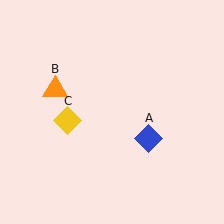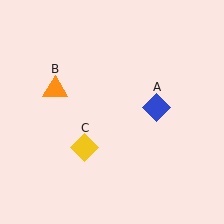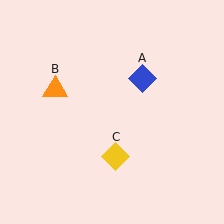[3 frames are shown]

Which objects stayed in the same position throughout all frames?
Orange triangle (object B) remained stationary.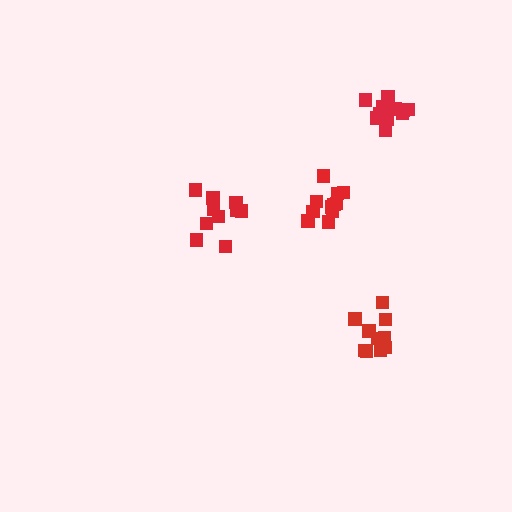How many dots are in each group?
Group 1: 12 dots, Group 2: 11 dots, Group 3: 10 dots, Group 4: 11 dots (44 total).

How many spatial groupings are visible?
There are 4 spatial groupings.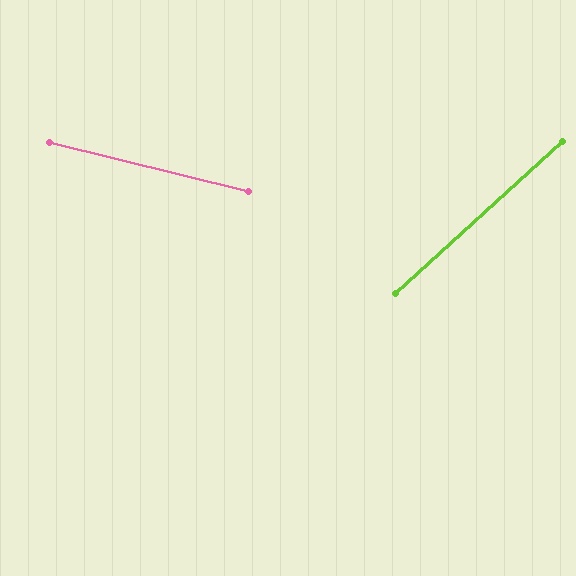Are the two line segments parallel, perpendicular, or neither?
Neither parallel nor perpendicular — they differ by about 56°.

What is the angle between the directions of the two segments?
Approximately 56 degrees.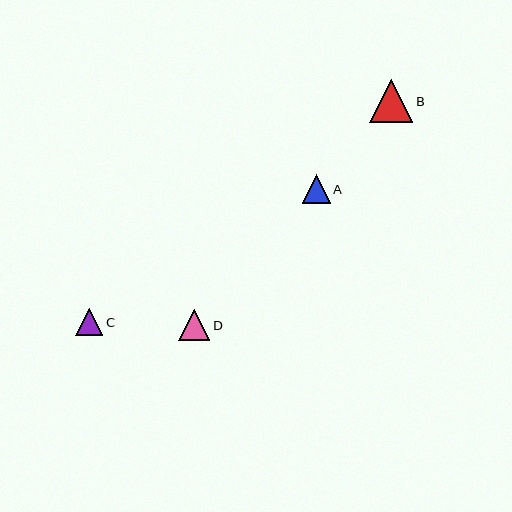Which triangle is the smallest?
Triangle C is the smallest with a size of approximately 27 pixels.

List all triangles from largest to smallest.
From largest to smallest: B, D, A, C.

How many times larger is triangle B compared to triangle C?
Triangle B is approximately 1.6 times the size of triangle C.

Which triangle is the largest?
Triangle B is the largest with a size of approximately 43 pixels.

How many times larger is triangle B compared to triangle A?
Triangle B is approximately 1.5 times the size of triangle A.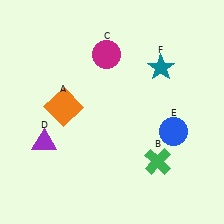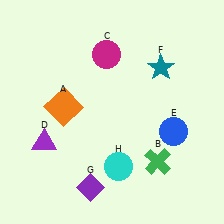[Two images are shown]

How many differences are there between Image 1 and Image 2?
There are 2 differences between the two images.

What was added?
A purple diamond (G), a cyan circle (H) were added in Image 2.